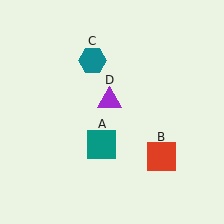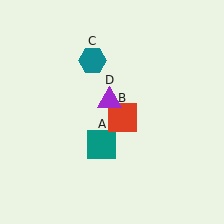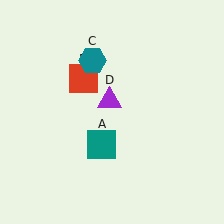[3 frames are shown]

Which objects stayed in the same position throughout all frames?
Teal square (object A) and teal hexagon (object C) and purple triangle (object D) remained stationary.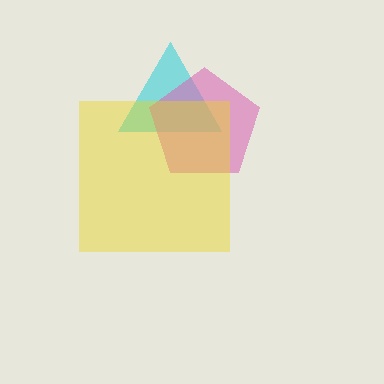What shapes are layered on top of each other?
The layered shapes are: a cyan triangle, a pink pentagon, a yellow square.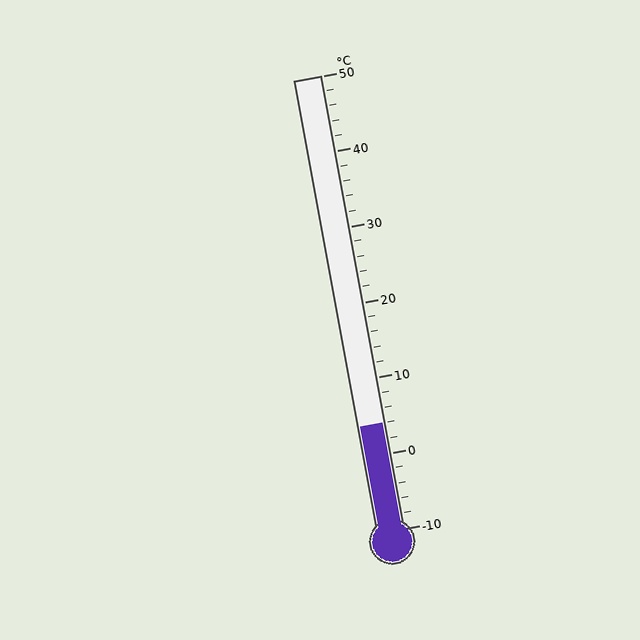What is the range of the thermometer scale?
The thermometer scale ranges from -10°C to 50°C.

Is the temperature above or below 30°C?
The temperature is below 30°C.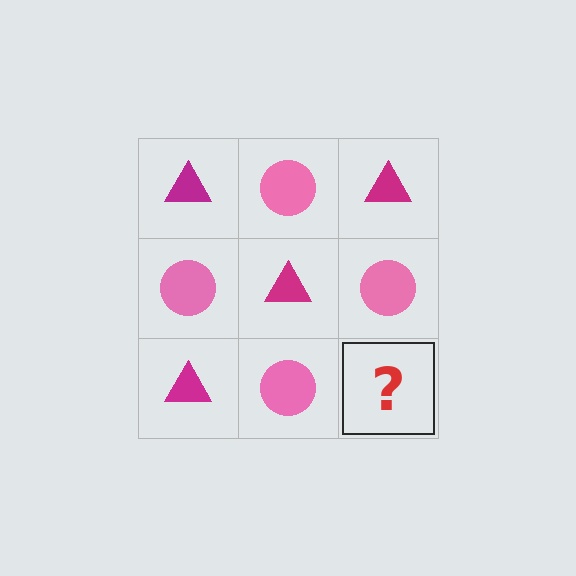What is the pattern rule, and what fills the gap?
The rule is that it alternates magenta triangle and pink circle in a checkerboard pattern. The gap should be filled with a magenta triangle.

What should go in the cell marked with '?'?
The missing cell should contain a magenta triangle.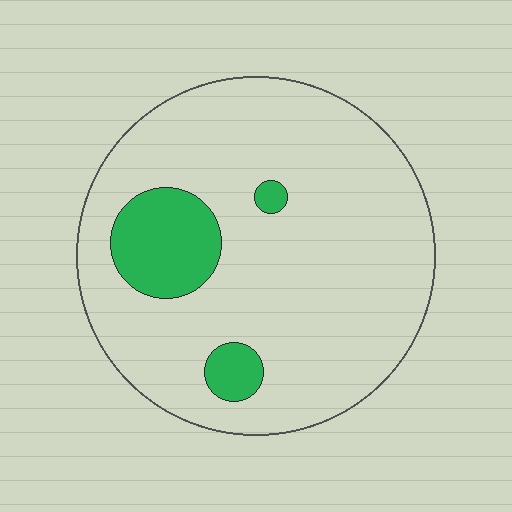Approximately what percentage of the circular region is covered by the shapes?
Approximately 15%.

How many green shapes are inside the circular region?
3.